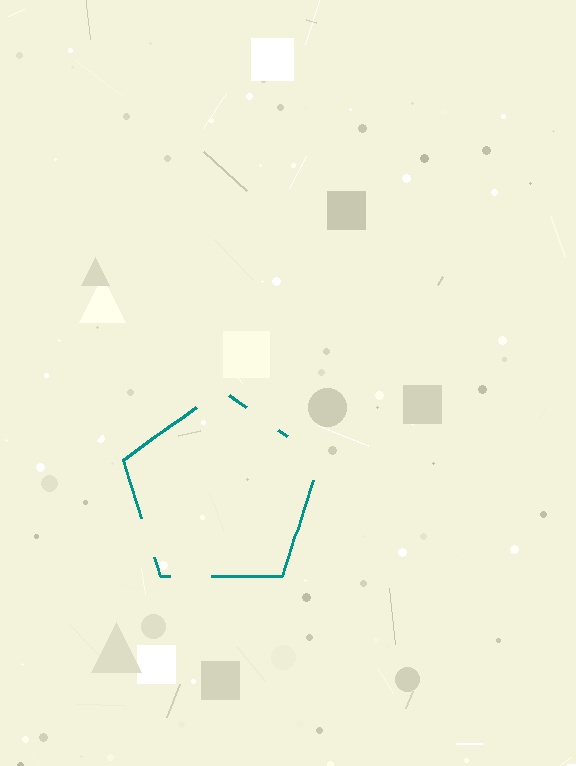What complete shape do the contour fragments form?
The contour fragments form a pentagon.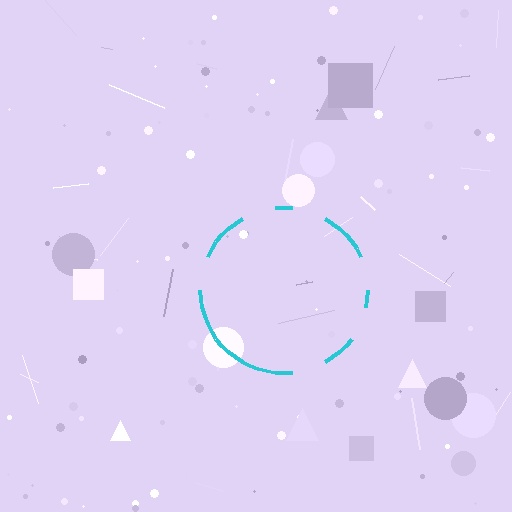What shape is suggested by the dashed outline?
The dashed outline suggests a circle.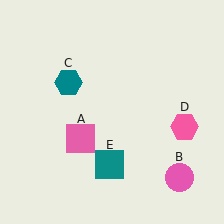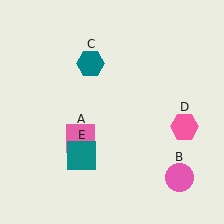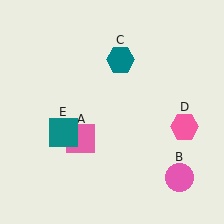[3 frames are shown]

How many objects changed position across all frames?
2 objects changed position: teal hexagon (object C), teal square (object E).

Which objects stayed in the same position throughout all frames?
Pink square (object A) and pink circle (object B) and pink hexagon (object D) remained stationary.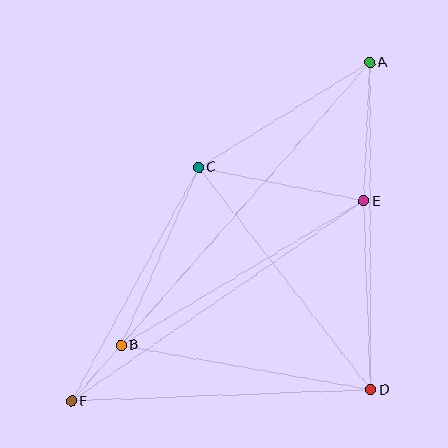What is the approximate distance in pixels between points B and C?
The distance between B and C is approximately 194 pixels.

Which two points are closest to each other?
Points B and F are closest to each other.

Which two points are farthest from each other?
Points A and F are farthest from each other.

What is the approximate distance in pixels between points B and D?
The distance between B and D is approximately 254 pixels.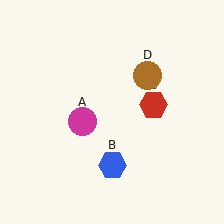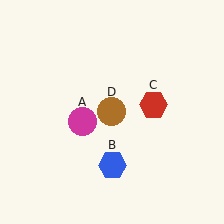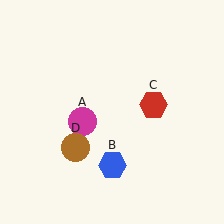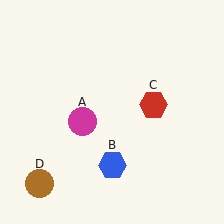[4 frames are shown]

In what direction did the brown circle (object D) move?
The brown circle (object D) moved down and to the left.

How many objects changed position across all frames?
1 object changed position: brown circle (object D).